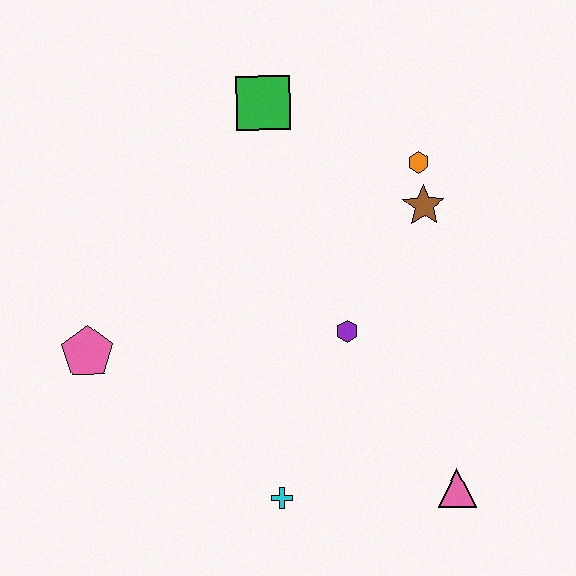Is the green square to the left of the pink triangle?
Yes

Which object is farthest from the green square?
The pink triangle is farthest from the green square.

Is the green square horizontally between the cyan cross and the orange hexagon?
No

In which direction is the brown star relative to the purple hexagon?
The brown star is above the purple hexagon.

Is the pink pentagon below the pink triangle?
No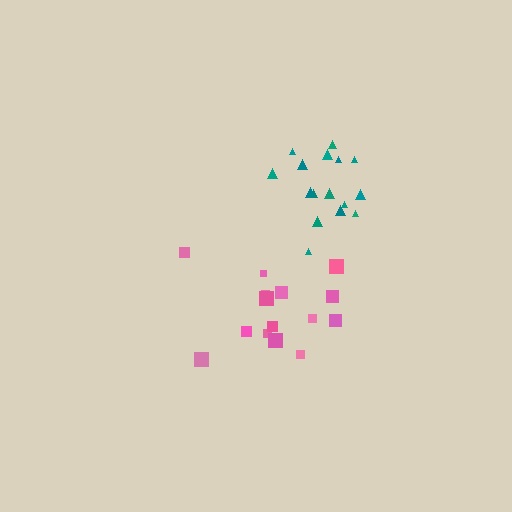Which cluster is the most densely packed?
Teal.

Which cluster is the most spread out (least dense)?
Pink.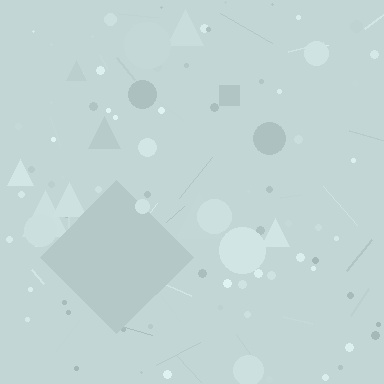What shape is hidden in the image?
A diamond is hidden in the image.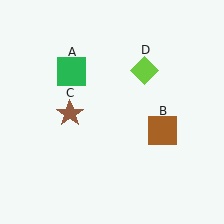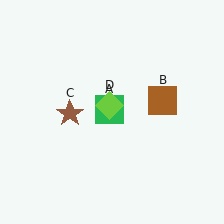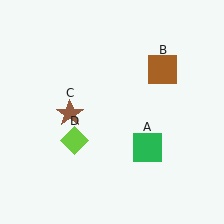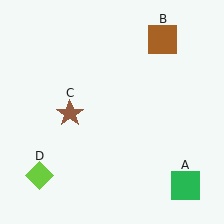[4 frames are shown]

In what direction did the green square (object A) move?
The green square (object A) moved down and to the right.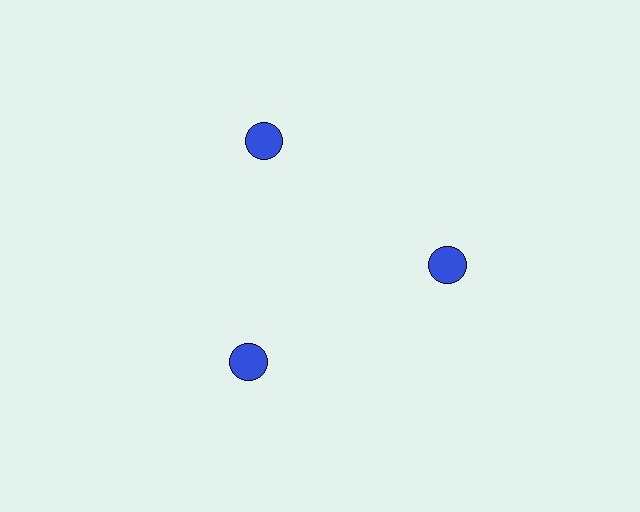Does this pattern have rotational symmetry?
Yes, this pattern has 3-fold rotational symmetry. It looks the same after rotating 120 degrees around the center.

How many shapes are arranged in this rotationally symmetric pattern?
There are 3 shapes, arranged in 3 groups of 1.